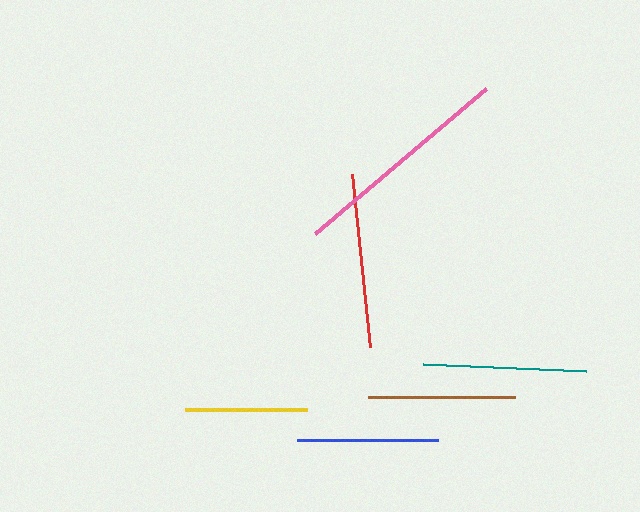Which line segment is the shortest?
The yellow line is the shortest at approximately 122 pixels.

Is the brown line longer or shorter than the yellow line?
The brown line is longer than the yellow line.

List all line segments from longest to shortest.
From longest to shortest: pink, red, teal, brown, blue, yellow.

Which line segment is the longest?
The pink line is the longest at approximately 224 pixels.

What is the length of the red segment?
The red segment is approximately 174 pixels long.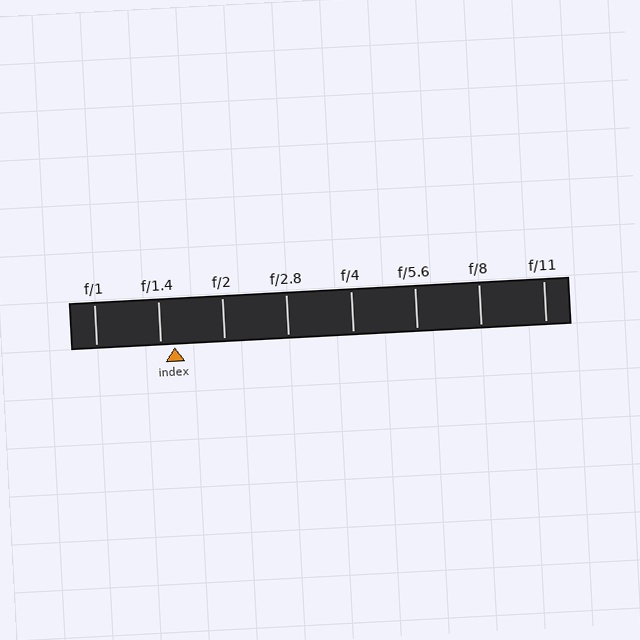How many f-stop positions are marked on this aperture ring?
There are 8 f-stop positions marked.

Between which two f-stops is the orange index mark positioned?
The index mark is between f/1.4 and f/2.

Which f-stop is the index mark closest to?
The index mark is closest to f/1.4.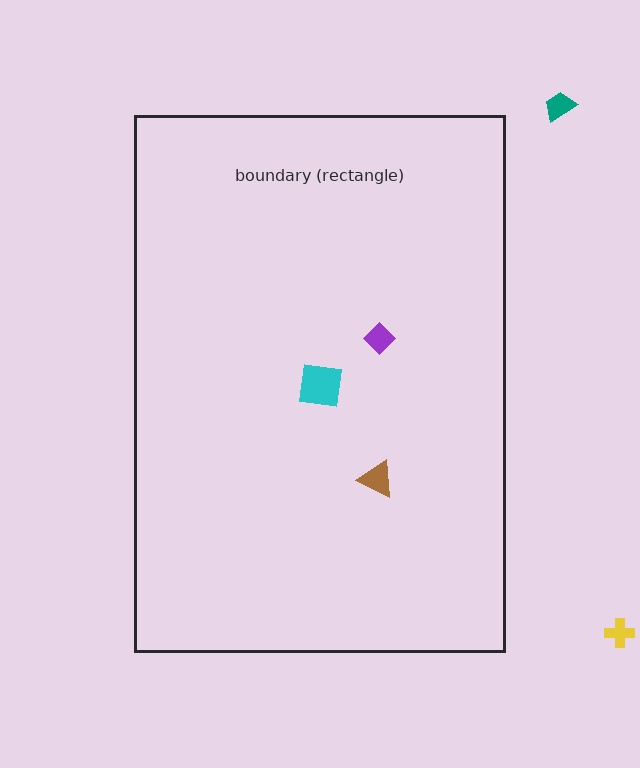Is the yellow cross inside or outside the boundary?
Outside.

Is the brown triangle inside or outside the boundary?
Inside.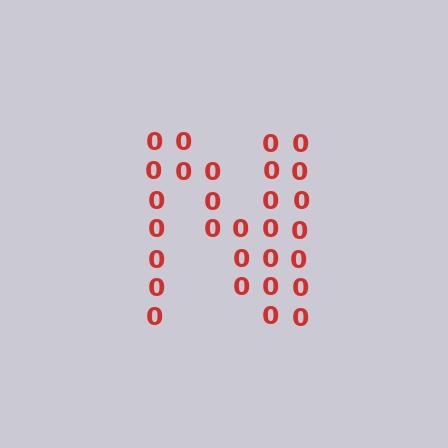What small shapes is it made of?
It is made of small digit 0's.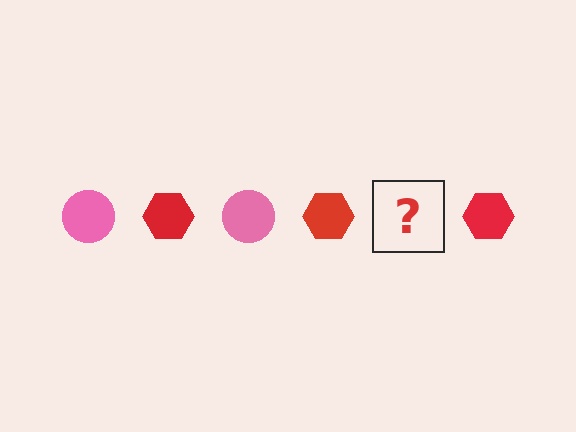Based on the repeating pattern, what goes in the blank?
The blank should be a pink circle.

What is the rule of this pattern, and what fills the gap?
The rule is that the pattern alternates between pink circle and red hexagon. The gap should be filled with a pink circle.